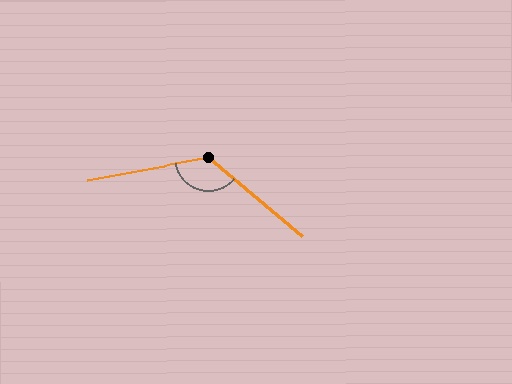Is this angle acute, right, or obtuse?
It is obtuse.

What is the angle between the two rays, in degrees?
Approximately 130 degrees.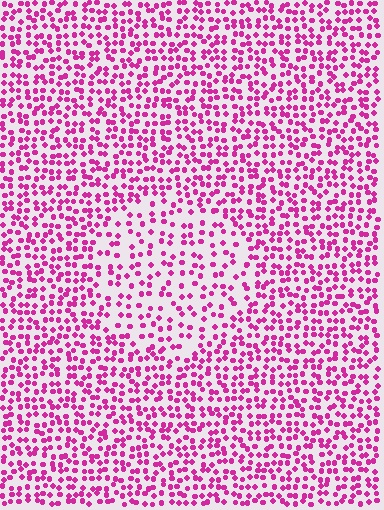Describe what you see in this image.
The image contains small magenta elements arranged at two different densities. A circle-shaped region is visible where the elements are less densely packed than the surrounding area.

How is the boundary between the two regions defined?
The boundary is defined by a change in element density (approximately 1.7x ratio). All elements are the same color, size, and shape.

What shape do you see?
I see a circle.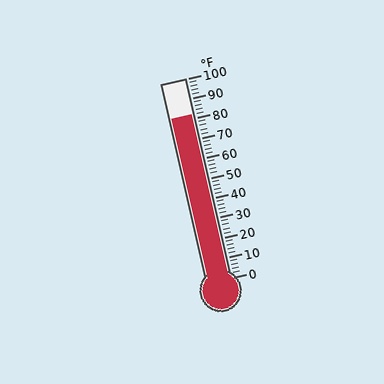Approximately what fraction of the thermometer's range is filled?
The thermometer is filled to approximately 80% of its range.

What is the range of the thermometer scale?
The thermometer scale ranges from 0°F to 100°F.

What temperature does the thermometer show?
The thermometer shows approximately 82°F.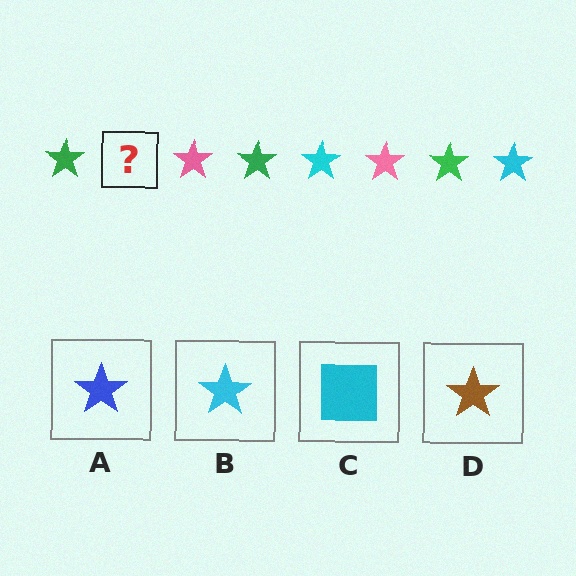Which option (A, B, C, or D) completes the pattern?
B.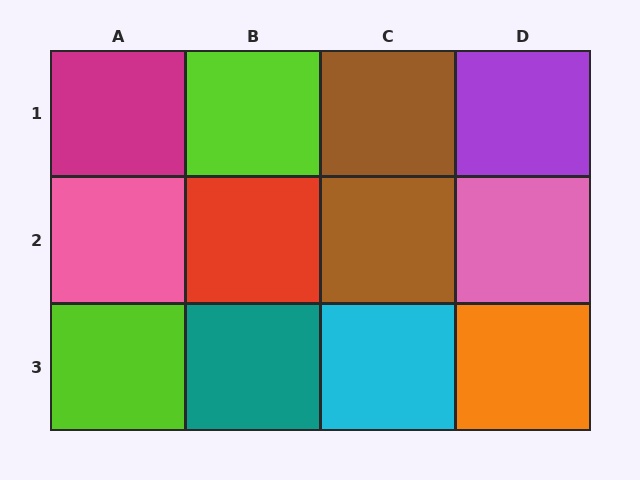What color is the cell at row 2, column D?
Pink.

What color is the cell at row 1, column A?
Magenta.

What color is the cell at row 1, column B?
Lime.